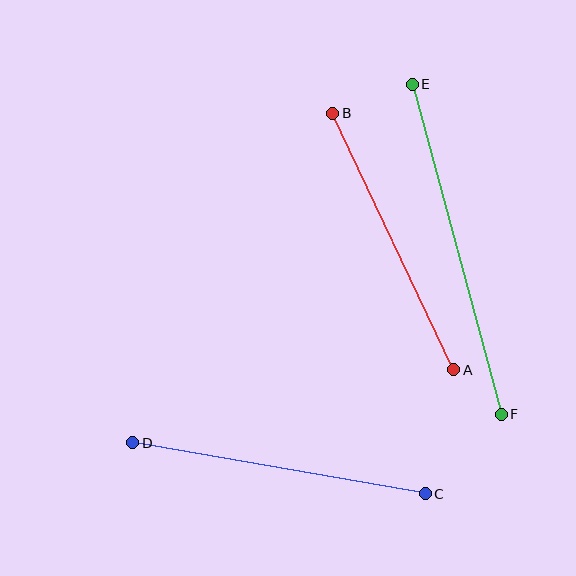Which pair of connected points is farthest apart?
Points E and F are farthest apart.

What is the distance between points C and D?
The distance is approximately 297 pixels.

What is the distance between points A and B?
The distance is approximately 283 pixels.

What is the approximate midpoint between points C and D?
The midpoint is at approximately (279, 468) pixels.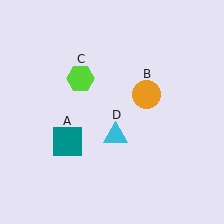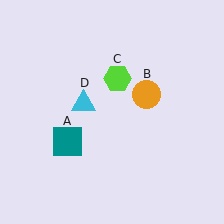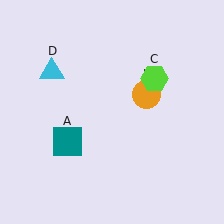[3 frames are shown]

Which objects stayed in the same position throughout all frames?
Teal square (object A) and orange circle (object B) remained stationary.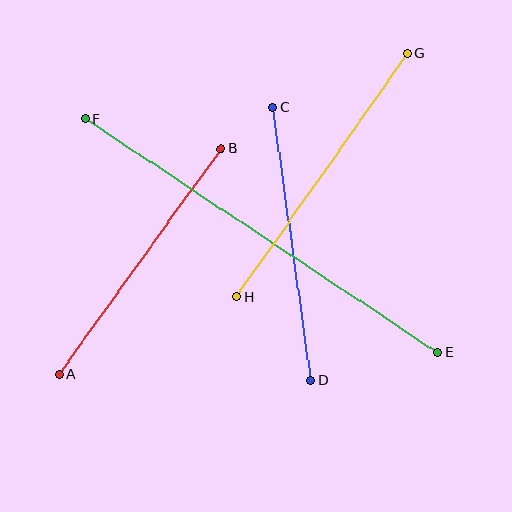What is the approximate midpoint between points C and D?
The midpoint is at approximately (292, 244) pixels.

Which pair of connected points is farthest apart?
Points E and F are farthest apart.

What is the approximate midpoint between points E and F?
The midpoint is at approximately (262, 236) pixels.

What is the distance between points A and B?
The distance is approximately 278 pixels.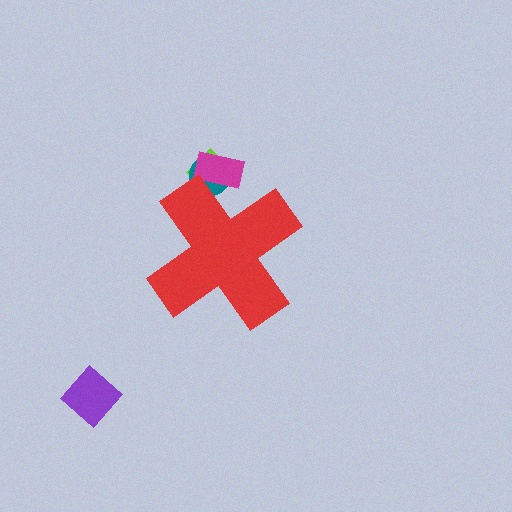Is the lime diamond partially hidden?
Yes, the lime diamond is partially hidden behind the red cross.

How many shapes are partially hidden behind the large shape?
3 shapes are partially hidden.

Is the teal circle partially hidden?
Yes, the teal circle is partially hidden behind the red cross.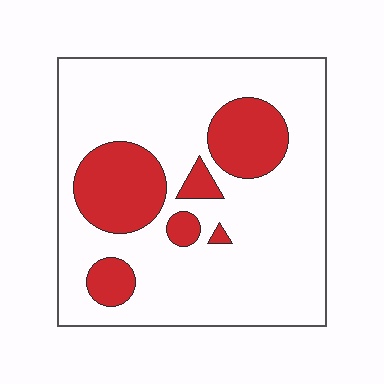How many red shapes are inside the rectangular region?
6.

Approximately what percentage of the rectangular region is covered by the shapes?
Approximately 25%.